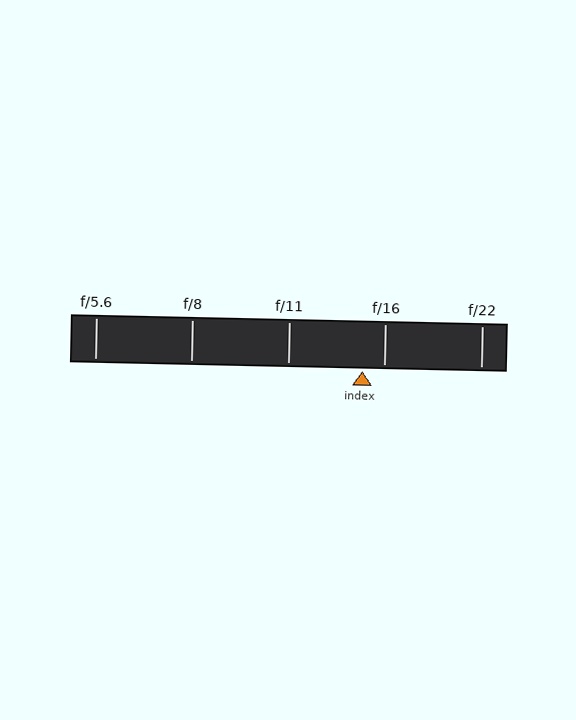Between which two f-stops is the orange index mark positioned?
The index mark is between f/11 and f/16.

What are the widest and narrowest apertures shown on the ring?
The widest aperture shown is f/5.6 and the narrowest is f/22.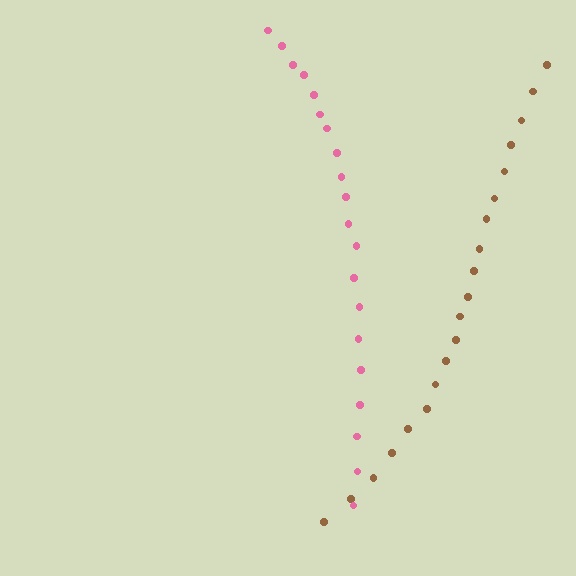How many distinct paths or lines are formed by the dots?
There are 2 distinct paths.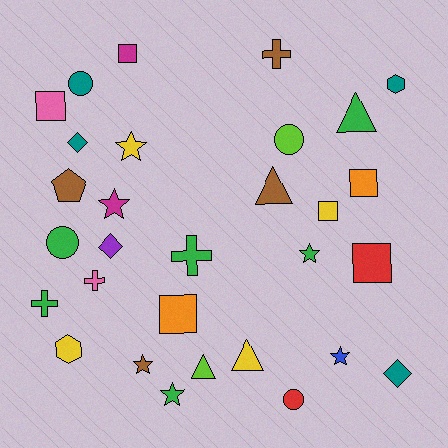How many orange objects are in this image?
There are 2 orange objects.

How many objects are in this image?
There are 30 objects.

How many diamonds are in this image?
There are 3 diamonds.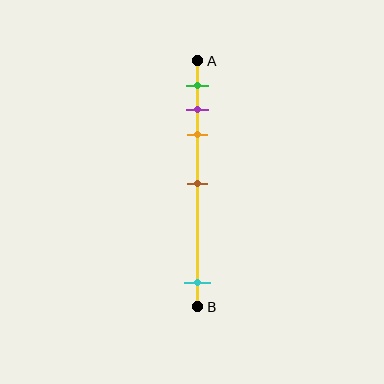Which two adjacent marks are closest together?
The purple and orange marks are the closest adjacent pair.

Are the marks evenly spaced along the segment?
No, the marks are not evenly spaced.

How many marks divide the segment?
There are 5 marks dividing the segment.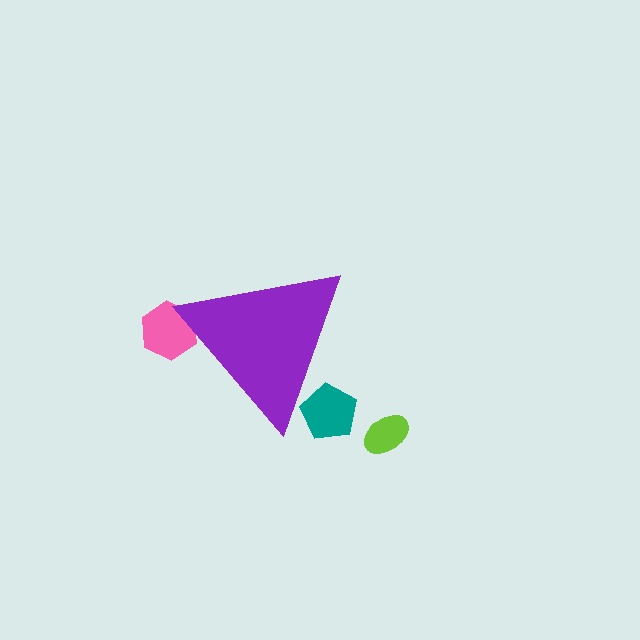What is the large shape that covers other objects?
A purple triangle.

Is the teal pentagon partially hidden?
Yes, the teal pentagon is partially hidden behind the purple triangle.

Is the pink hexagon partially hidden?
Yes, the pink hexagon is partially hidden behind the purple triangle.